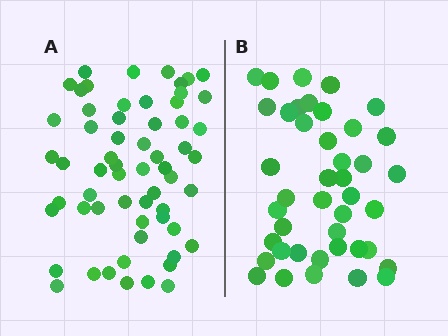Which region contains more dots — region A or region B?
Region A (the left region) has more dots.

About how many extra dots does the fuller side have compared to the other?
Region A has approximately 20 more dots than region B.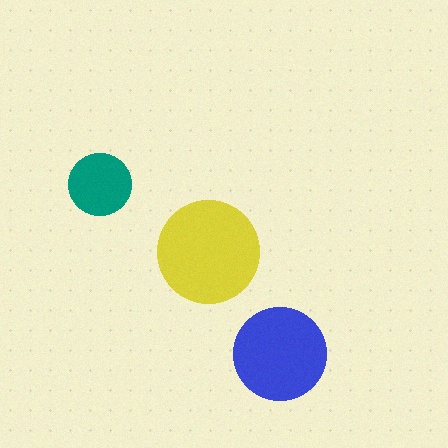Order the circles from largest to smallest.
the yellow one, the blue one, the teal one.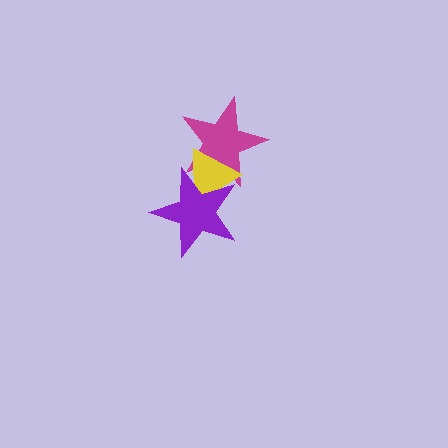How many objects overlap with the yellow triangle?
2 objects overlap with the yellow triangle.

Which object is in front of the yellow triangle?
The purple star is in front of the yellow triangle.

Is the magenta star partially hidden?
Yes, it is partially covered by another shape.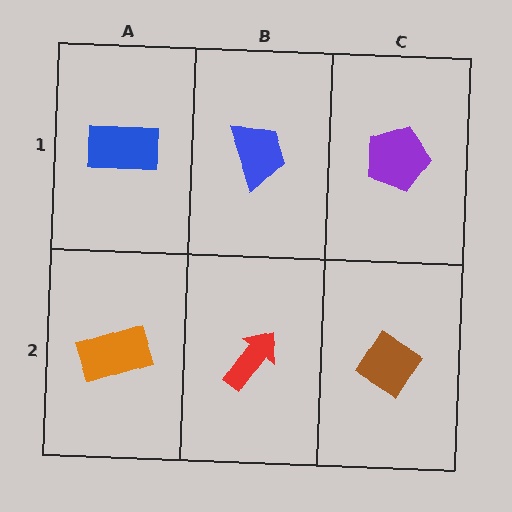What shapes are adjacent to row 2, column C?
A purple pentagon (row 1, column C), a red arrow (row 2, column B).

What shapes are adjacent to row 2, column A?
A blue rectangle (row 1, column A), a red arrow (row 2, column B).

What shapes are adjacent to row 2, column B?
A blue trapezoid (row 1, column B), an orange rectangle (row 2, column A), a brown diamond (row 2, column C).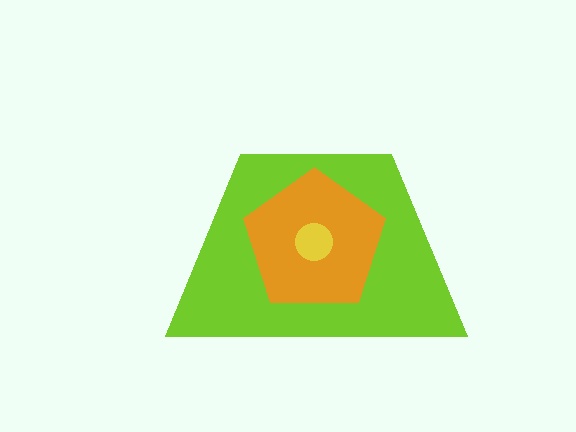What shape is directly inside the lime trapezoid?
The orange pentagon.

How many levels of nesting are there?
3.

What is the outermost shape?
The lime trapezoid.